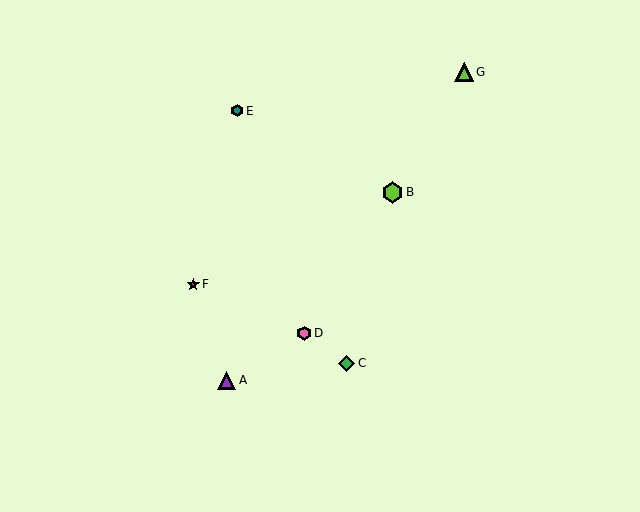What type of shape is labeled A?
Shape A is a purple triangle.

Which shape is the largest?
The lime hexagon (labeled B) is the largest.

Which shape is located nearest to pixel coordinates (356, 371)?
The green diamond (labeled C) at (346, 363) is nearest to that location.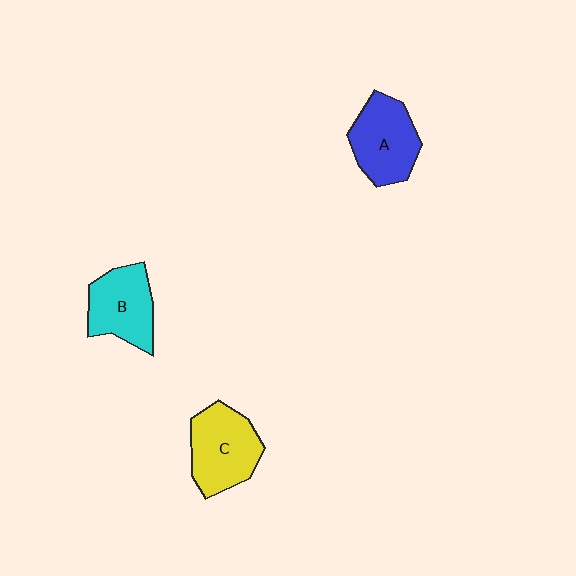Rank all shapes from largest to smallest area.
From largest to smallest: C (yellow), A (blue), B (cyan).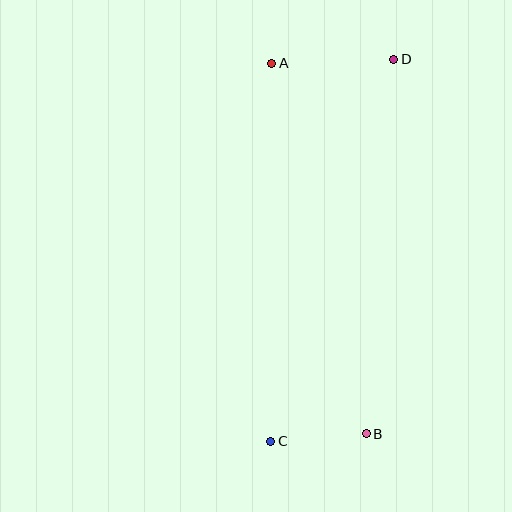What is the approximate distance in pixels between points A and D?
The distance between A and D is approximately 122 pixels.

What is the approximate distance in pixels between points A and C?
The distance between A and C is approximately 378 pixels.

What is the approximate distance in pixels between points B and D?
The distance between B and D is approximately 376 pixels.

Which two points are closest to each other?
Points B and C are closest to each other.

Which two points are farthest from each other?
Points C and D are farthest from each other.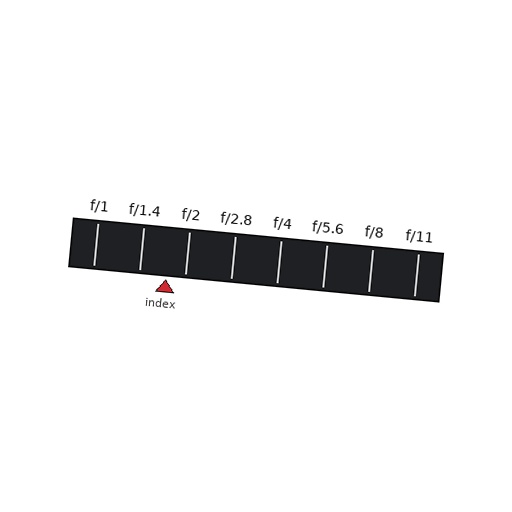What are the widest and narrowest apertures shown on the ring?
The widest aperture shown is f/1 and the narrowest is f/11.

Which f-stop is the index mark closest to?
The index mark is closest to f/2.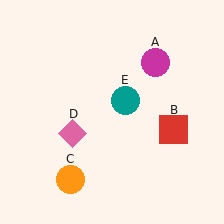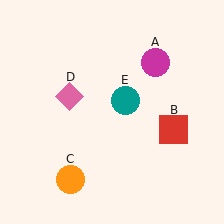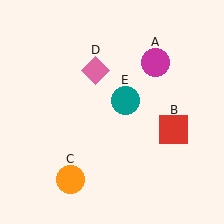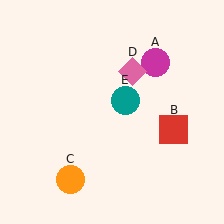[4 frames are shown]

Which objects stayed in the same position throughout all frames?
Magenta circle (object A) and red square (object B) and orange circle (object C) and teal circle (object E) remained stationary.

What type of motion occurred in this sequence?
The pink diamond (object D) rotated clockwise around the center of the scene.